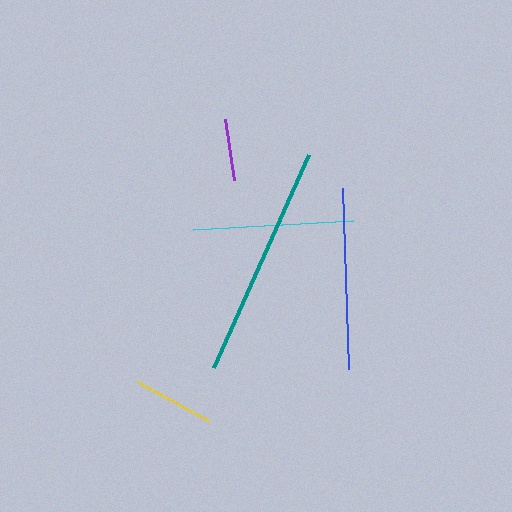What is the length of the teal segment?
The teal segment is approximately 233 pixels long.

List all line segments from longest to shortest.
From longest to shortest: teal, blue, cyan, yellow, purple.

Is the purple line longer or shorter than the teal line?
The teal line is longer than the purple line.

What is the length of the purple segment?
The purple segment is approximately 62 pixels long.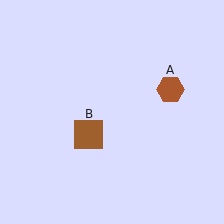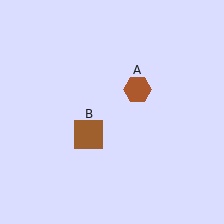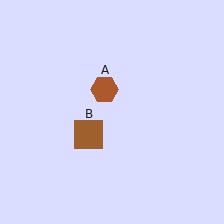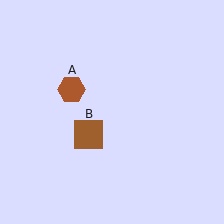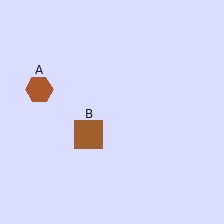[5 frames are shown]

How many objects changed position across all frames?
1 object changed position: brown hexagon (object A).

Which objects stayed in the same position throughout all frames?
Brown square (object B) remained stationary.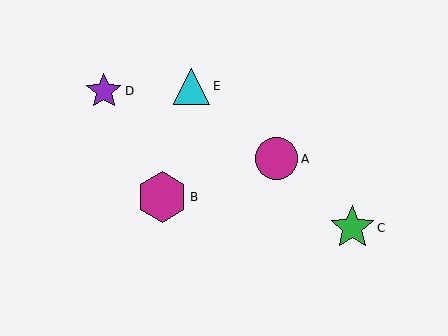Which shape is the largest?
The magenta hexagon (labeled B) is the largest.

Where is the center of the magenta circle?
The center of the magenta circle is at (276, 159).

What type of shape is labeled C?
Shape C is a green star.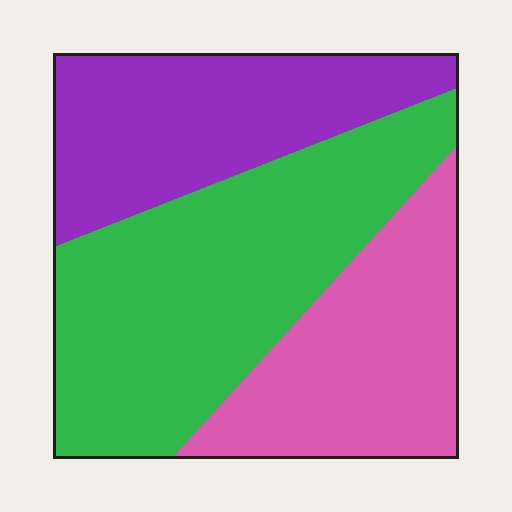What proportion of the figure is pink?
Pink takes up between a quarter and a half of the figure.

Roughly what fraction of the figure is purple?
Purple takes up about one quarter (1/4) of the figure.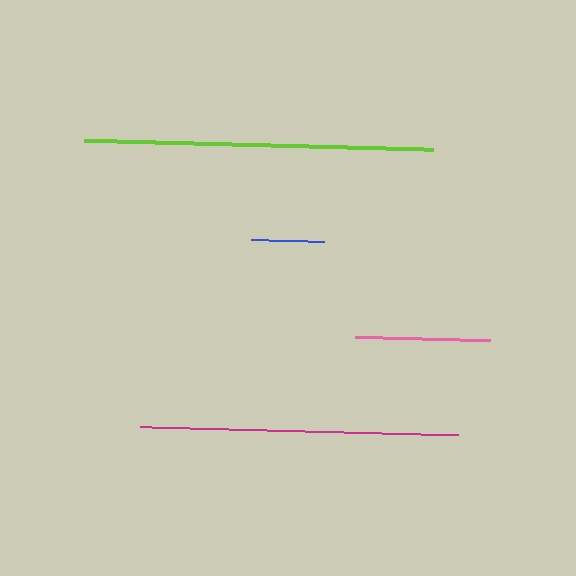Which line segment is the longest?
The lime line is the longest at approximately 350 pixels.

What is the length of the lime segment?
The lime segment is approximately 350 pixels long.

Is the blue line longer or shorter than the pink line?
The pink line is longer than the blue line.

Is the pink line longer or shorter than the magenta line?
The magenta line is longer than the pink line.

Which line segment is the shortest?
The blue line is the shortest at approximately 73 pixels.